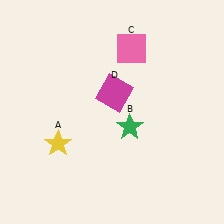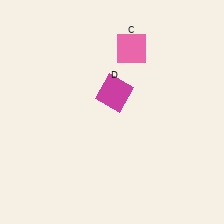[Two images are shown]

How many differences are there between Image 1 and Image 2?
There are 2 differences between the two images.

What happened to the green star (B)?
The green star (B) was removed in Image 2. It was in the bottom-right area of Image 1.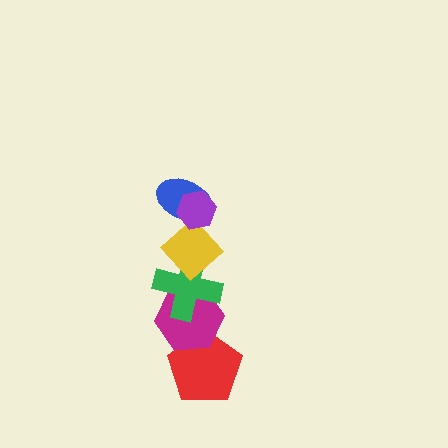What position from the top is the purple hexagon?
The purple hexagon is 1st from the top.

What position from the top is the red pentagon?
The red pentagon is 6th from the top.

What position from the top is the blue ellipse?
The blue ellipse is 2nd from the top.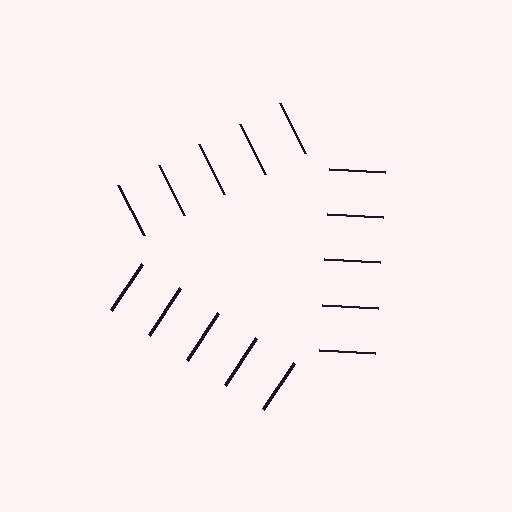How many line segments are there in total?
15 — 5 along each of the 3 edges.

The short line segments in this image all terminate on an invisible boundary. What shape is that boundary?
An illusory triangle — the line segments terminate on its edges but no continuous stroke is drawn.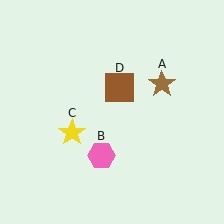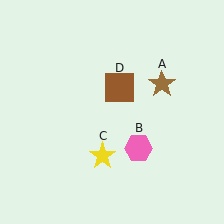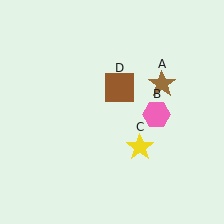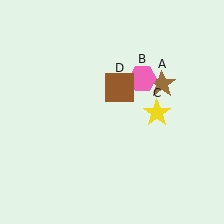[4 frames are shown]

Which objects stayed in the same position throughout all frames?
Brown star (object A) and brown square (object D) remained stationary.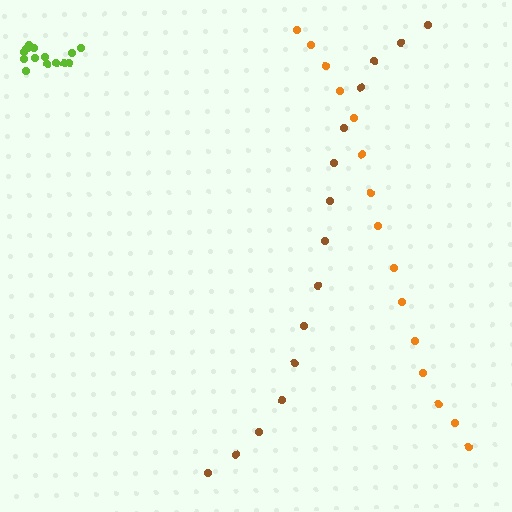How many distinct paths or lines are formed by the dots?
There are 3 distinct paths.